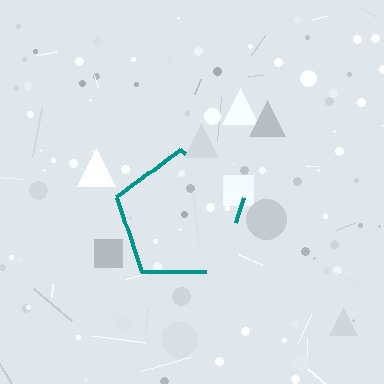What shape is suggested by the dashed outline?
The dashed outline suggests a pentagon.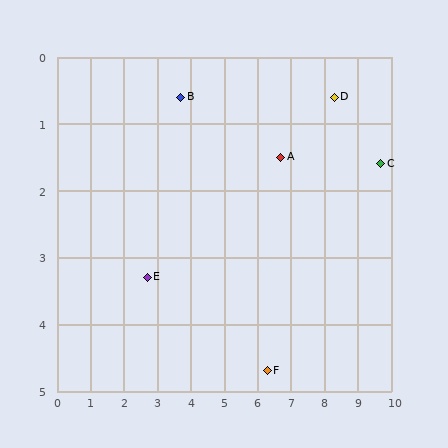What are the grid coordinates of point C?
Point C is at approximately (9.7, 1.6).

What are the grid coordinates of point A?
Point A is at approximately (6.7, 1.5).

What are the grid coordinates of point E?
Point E is at approximately (2.7, 3.3).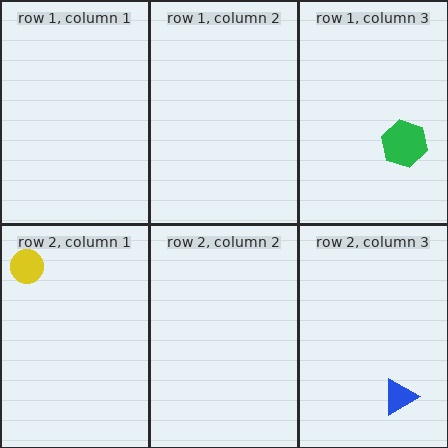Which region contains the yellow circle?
The row 2, column 1 region.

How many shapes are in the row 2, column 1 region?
1.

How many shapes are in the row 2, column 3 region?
1.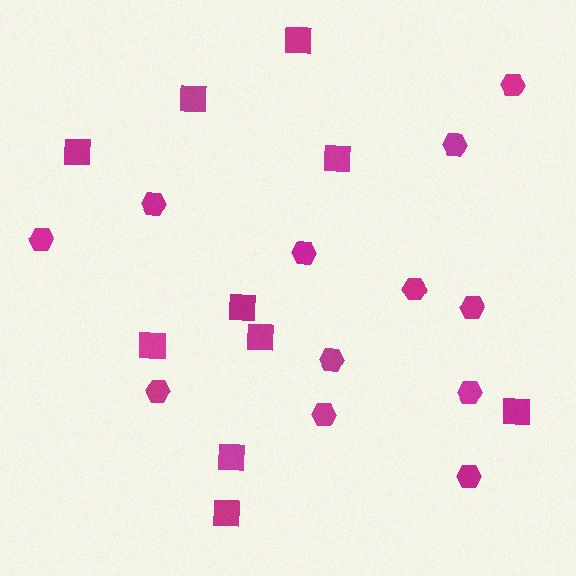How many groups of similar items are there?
There are 2 groups: one group of hexagons (12) and one group of squares (10).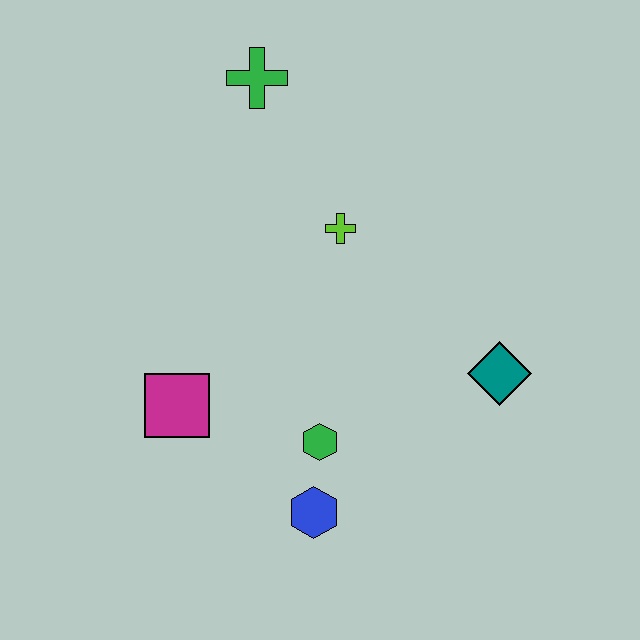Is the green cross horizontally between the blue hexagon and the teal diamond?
No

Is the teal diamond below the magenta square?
No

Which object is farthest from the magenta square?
The green cross is farthest from the magenta square.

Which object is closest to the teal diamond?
The green hexagon is closest to the teal diamond.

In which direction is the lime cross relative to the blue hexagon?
The lime cross is above the blue hexagon.